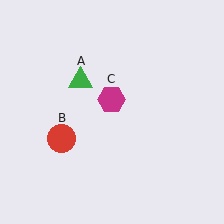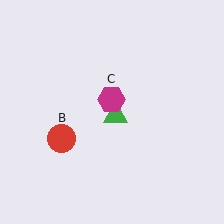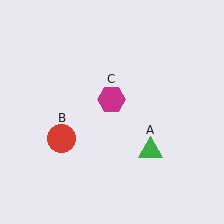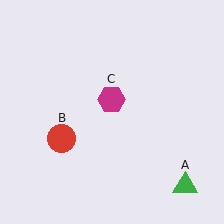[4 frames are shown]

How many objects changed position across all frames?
1 object changed position: green triangle (object A).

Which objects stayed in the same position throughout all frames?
Red circle (object B) and magenta hexagon (object C) remained stationary.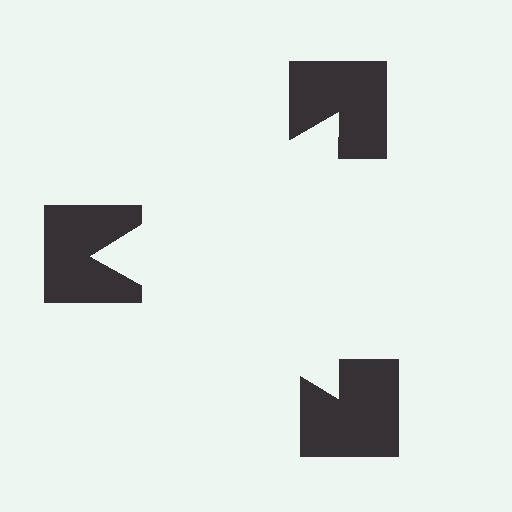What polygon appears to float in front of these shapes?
An illusory triangle — its edges are inferred from the aligned wedge cuts in the notched squares, not physically drawn.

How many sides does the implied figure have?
3 sides.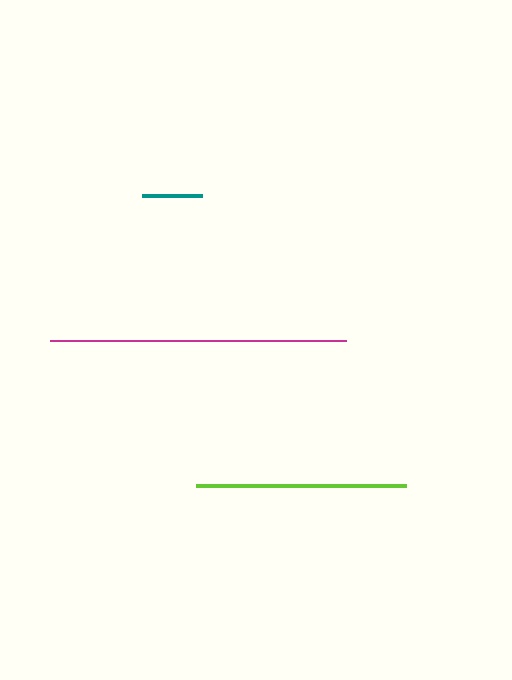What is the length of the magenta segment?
The magenta segment is approximately 296 pixels long.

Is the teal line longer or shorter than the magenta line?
The magenta line is longer than the teal line.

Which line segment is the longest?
The magenta line is the longest at approximately 296 pixels.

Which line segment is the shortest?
The teal line is the shortest at approximately 60 pixels.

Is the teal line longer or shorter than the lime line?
The lime line is longer than the teal line.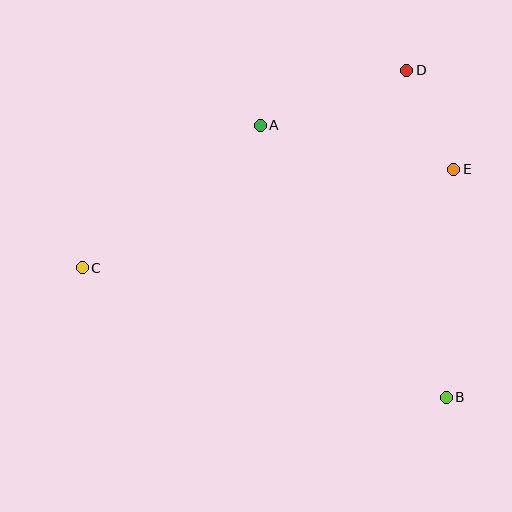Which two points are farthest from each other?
Points B and C are farthest from each other.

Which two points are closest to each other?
Points D and E are closest to each other.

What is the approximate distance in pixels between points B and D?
The distance between B and D is approximately 330 pixels.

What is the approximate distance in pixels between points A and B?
The distance between A and B is approximately 329 pixels.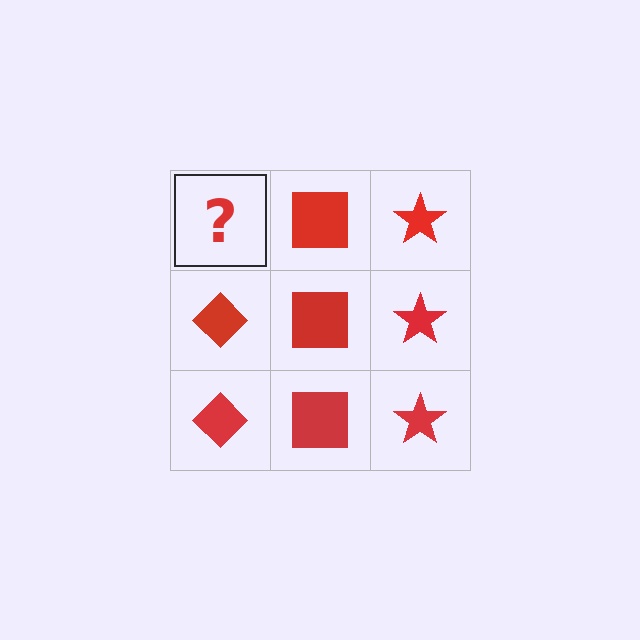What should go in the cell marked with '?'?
The missing cell should contain a red diamond.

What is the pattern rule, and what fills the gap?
The rule is that each column has a consistent shape. The gap should be filled with a red diamond.